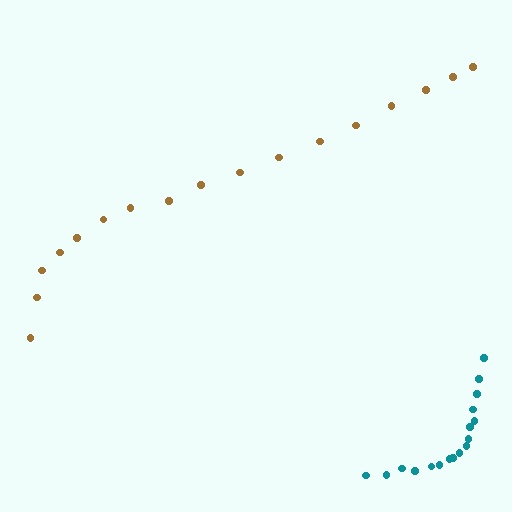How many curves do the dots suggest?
There are 2 distinct paths.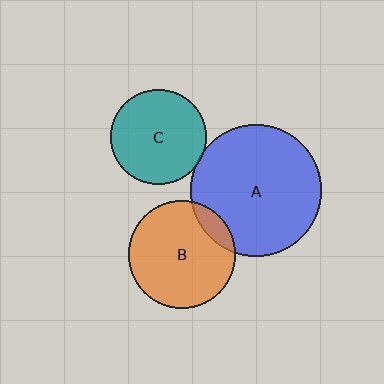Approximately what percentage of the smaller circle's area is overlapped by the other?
Approximately 5%.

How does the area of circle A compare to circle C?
Approximately 1.9 times.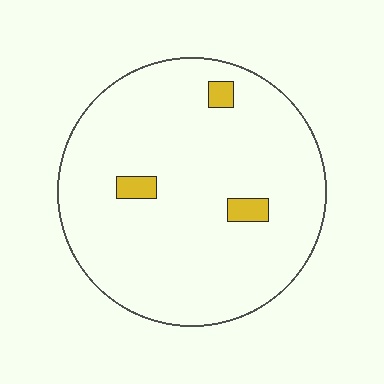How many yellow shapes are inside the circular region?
3.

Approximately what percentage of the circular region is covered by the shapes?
Approximately 5%.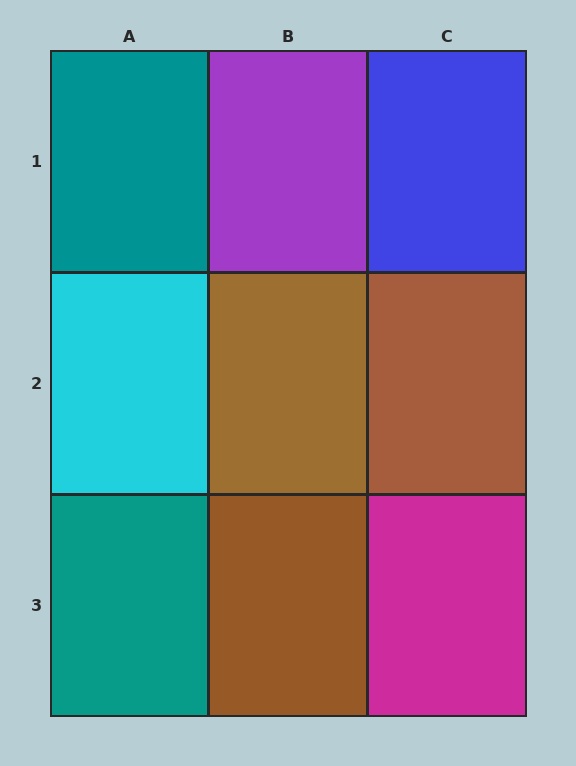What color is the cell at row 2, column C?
Brown.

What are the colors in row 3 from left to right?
Teal, brown, magenta.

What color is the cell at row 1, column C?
Blue.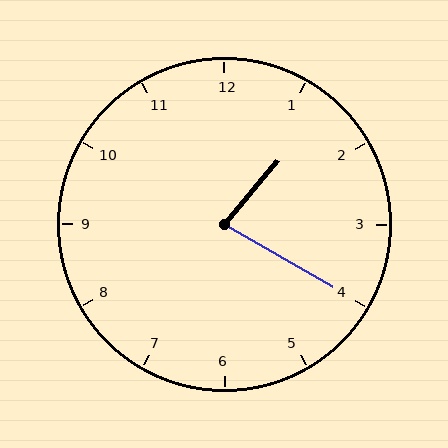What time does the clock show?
1:20.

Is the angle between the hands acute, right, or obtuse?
It is acute.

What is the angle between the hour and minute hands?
Approximately 80 degrees.